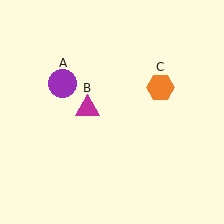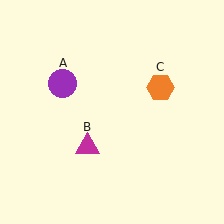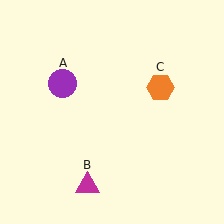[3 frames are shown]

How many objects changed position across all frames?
1 object changed position: magenta triangle (object B).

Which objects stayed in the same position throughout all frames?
Purple circle (object A) and orange hexagon (object C) remained stationary.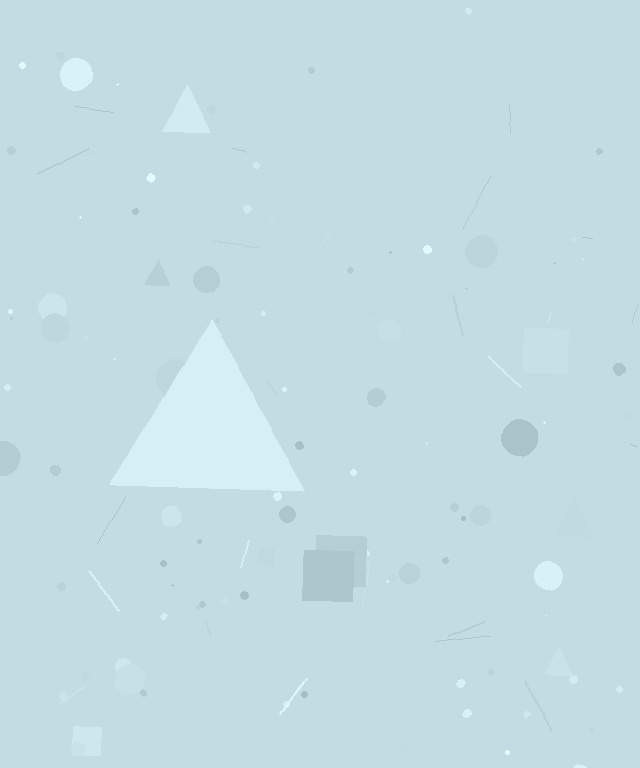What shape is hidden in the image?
A triangle is hidden in the image.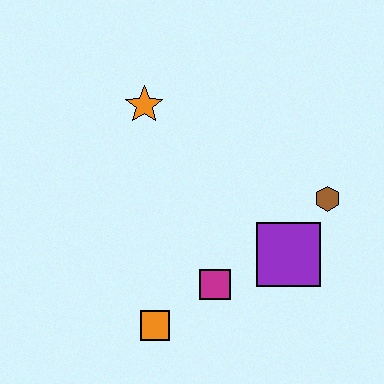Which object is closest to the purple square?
The brown hexagon is closest to the purple square.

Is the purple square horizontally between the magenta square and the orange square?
No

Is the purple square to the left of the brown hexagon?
Yes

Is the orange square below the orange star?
Yes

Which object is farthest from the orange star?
The orange square is farthest from the orange star.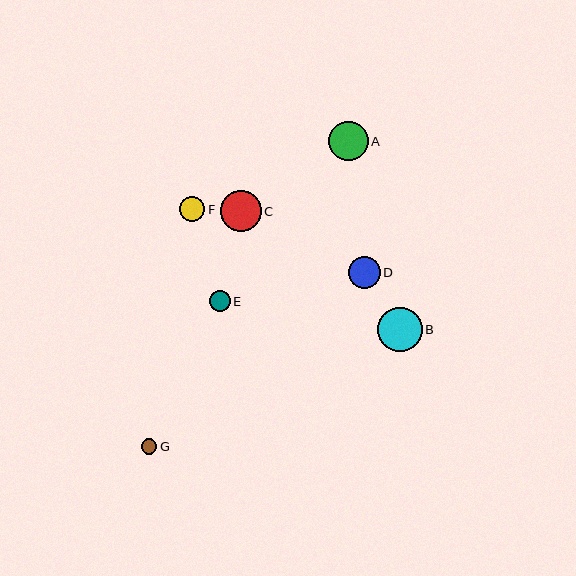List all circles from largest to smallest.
From largest to smallest: B, C, A, D, F, E, G.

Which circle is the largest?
Circle B is the largest with a size of approximately 44 pixels.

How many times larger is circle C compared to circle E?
Circle C is approximately 2.0 times the size of circle E.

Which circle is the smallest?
Circle G is the smallest with a size of approximately 16 pixels.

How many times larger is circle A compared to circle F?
Circle A is approximately 1.6 times the size of circle F.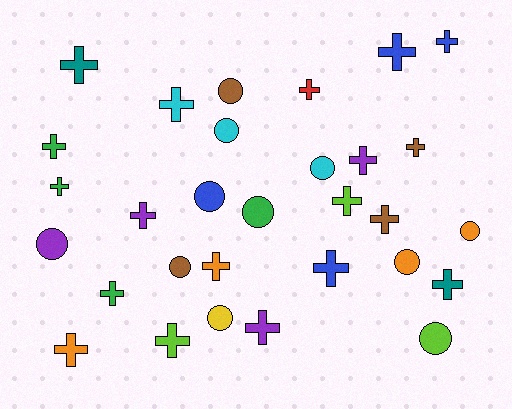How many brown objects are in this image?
There are 4 brown objects.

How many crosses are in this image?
There are 19 crosses.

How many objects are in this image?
There are 30 objects.